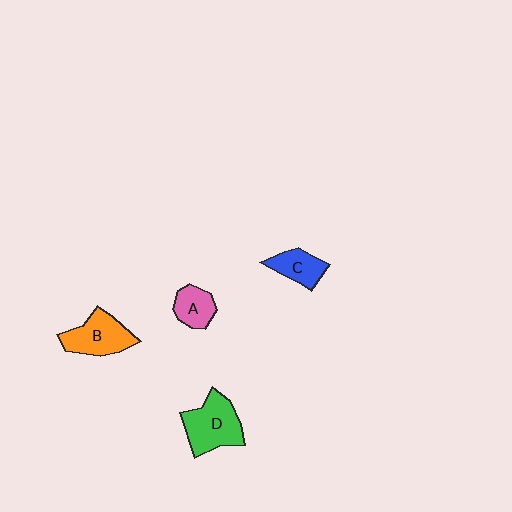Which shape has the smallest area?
Shape A (pink).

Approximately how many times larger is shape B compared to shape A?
Approximately 1.6 times.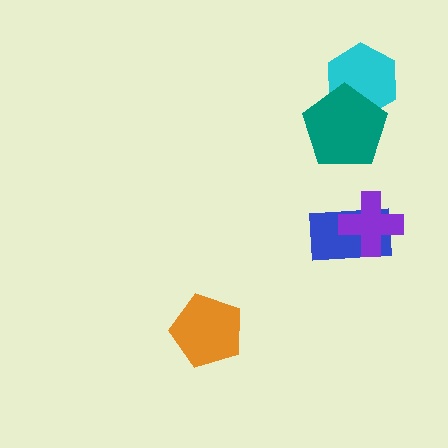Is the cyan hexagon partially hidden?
Yes, it is partially covered by another shape.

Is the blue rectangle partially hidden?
Yes, it is partially covered by another shape.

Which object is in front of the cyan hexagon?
The teal pentagon is in front of the cyan hexagon.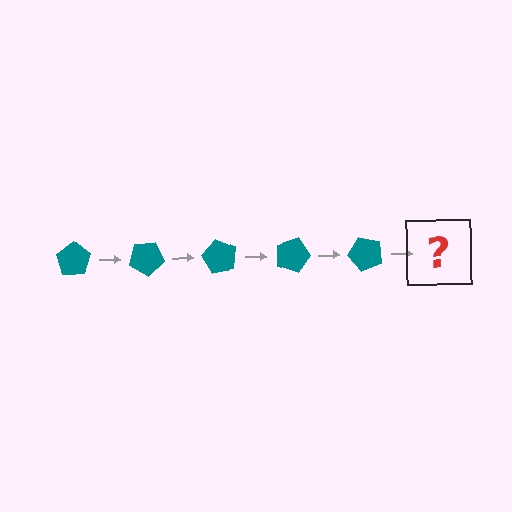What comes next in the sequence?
The next element should be a teal pentagon rotated 150 degrees.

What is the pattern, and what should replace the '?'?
The pattern is that the pentagon rotates 30 degrees each step. The '?' should be a teal pentagon rotated 150 degrees.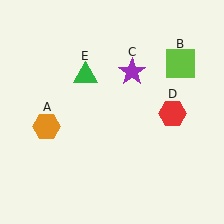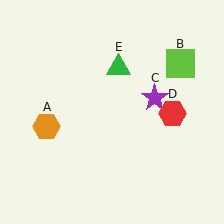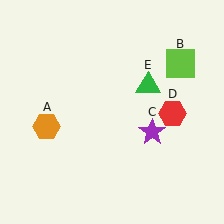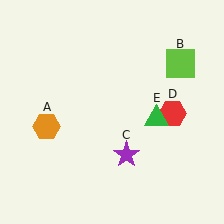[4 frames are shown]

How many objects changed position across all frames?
2 objects changed position: purple star (object C), green triangle (object E).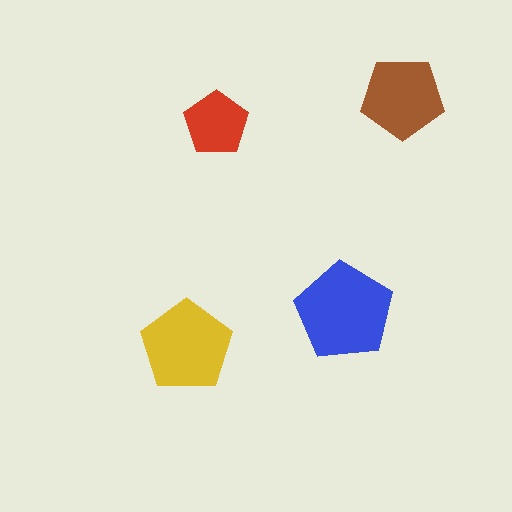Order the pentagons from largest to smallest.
the blue one, the yellow one, the brown one, the red one.